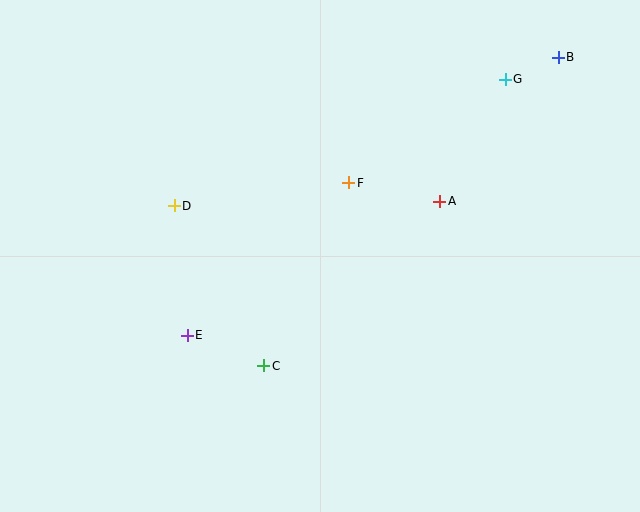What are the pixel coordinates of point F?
Point F is at (349, 183).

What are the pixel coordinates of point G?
Point G is at (505, 79).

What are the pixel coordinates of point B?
Point B is at (558, 57).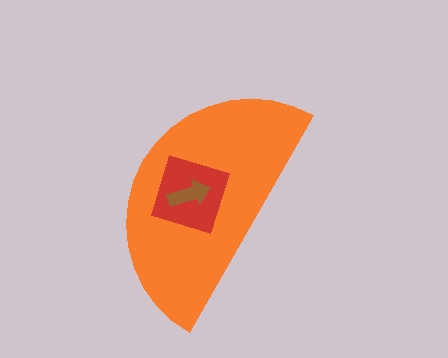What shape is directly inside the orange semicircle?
The red square.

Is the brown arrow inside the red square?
Yes.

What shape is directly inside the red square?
The brown arrow.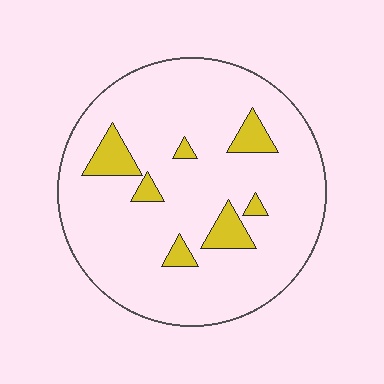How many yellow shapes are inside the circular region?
7.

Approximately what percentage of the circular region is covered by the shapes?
Approximately 10%.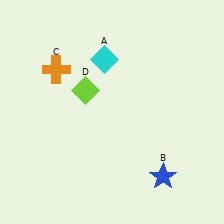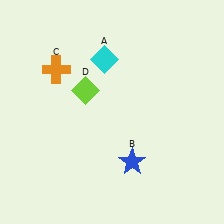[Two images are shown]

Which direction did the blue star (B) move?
The blue star (B) moved left.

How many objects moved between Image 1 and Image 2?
1 object moved between the two images.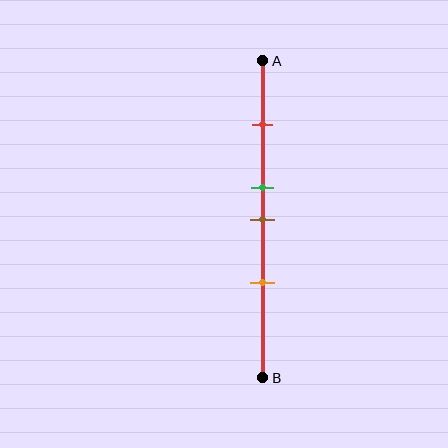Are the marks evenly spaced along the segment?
No, the marks are not evenly spaced.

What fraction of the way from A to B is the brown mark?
The brown mark is approximately 50% (0.5) of the way from A to B.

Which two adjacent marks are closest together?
The green and brown marks are the closest adjacent pair.